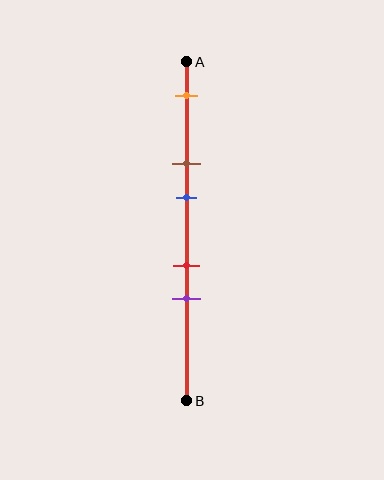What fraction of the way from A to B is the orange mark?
The orange mark is approximately 10% (0.1) of the way from A to B.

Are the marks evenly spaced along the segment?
No, the marks are not evenly spaced.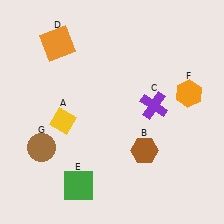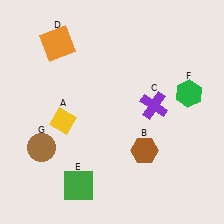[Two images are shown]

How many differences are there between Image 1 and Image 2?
There is 1 difference between the two images.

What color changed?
The hexagon (F) changed from orange in Image 1 to green in Image 2.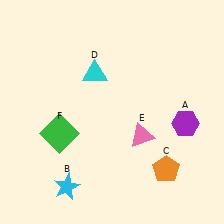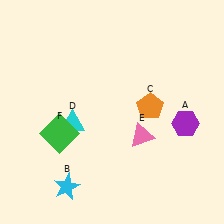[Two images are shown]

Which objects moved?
The objects that moved are: the orange pentagon (C), the cyan triangle (D).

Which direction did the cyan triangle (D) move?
The cyan triangle (D) moved down.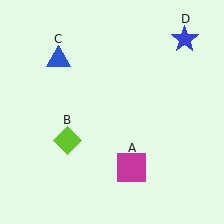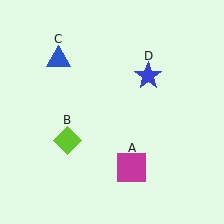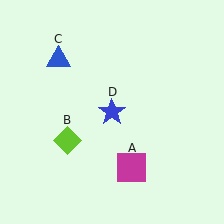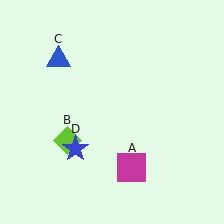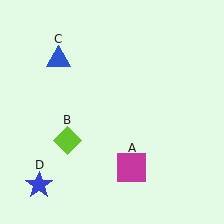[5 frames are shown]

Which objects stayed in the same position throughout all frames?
Magenta square (object A) and lime diamond (object B) and blue triangle (object C) remained stationary.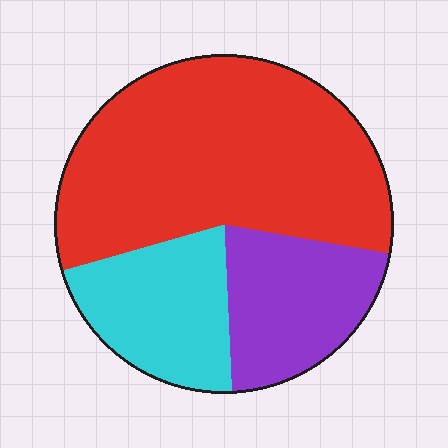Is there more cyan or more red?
Red.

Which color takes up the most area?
Red, at roughly 55%.